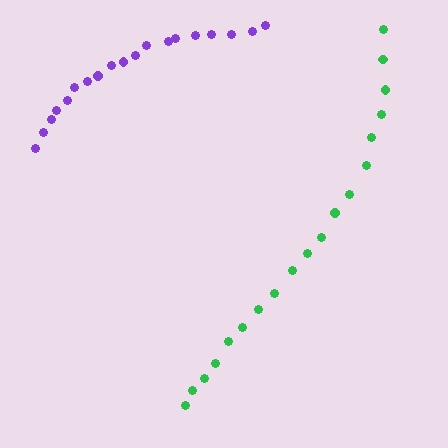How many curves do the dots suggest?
There are 2 distinct paths.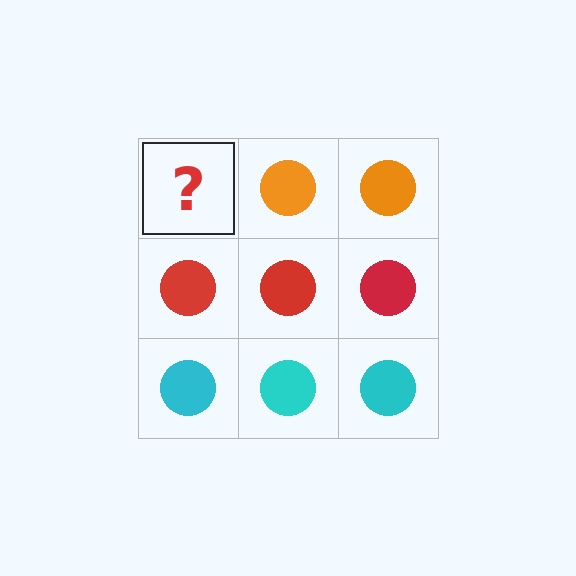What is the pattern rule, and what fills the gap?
The rule is that each row has a consistent color. The gap should be filled with an orange circle.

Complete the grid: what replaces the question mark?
The question mark should be replaced with an orange circle.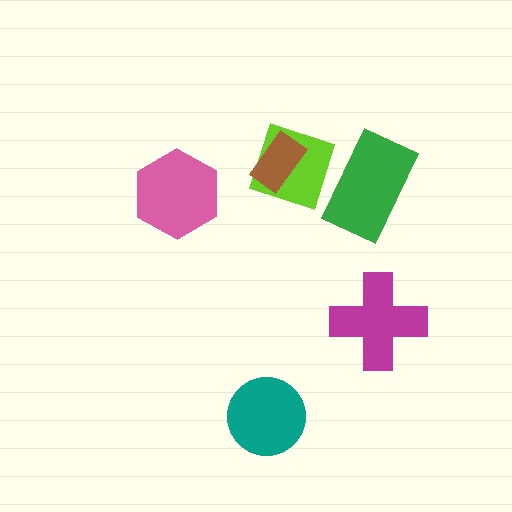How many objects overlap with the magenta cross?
0 objects overlap with the magenta cross.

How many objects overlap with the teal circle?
0 objects overlap with the teal circle.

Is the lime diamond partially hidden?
Yes, it is partially covered by another shape.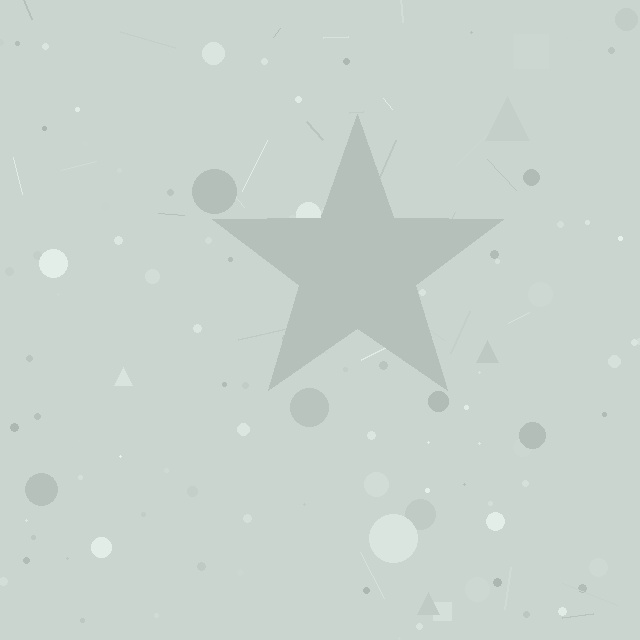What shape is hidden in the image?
A star is hidden in the image.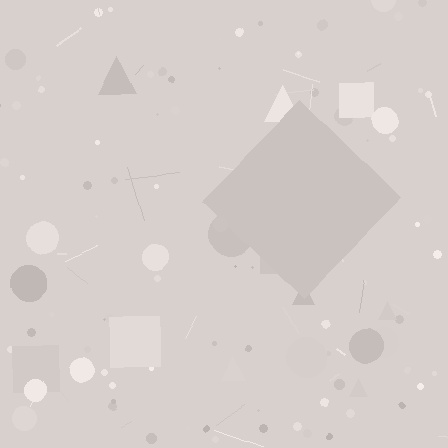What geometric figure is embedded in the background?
A diamond is embedded in the background.